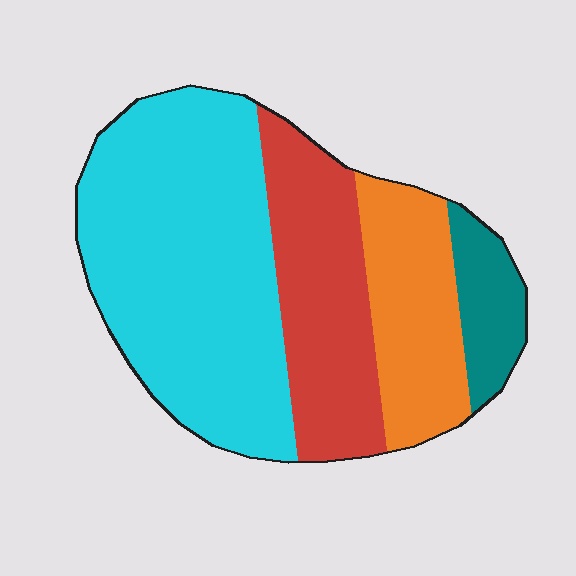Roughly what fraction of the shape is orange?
Orange takes up about one fifth (1/5) of the shape.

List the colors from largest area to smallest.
From largest to smallest: cyan, red, orange, teal.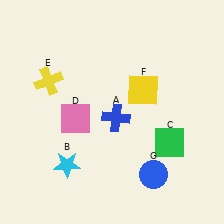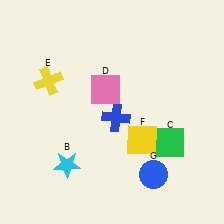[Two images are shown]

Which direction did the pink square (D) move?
The pink square (D) moved right.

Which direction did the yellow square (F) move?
The yellow square (F) moved down.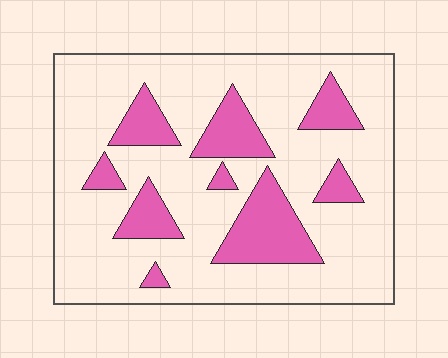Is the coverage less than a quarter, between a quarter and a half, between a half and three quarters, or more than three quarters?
Less than a quarter.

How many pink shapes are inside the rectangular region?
9.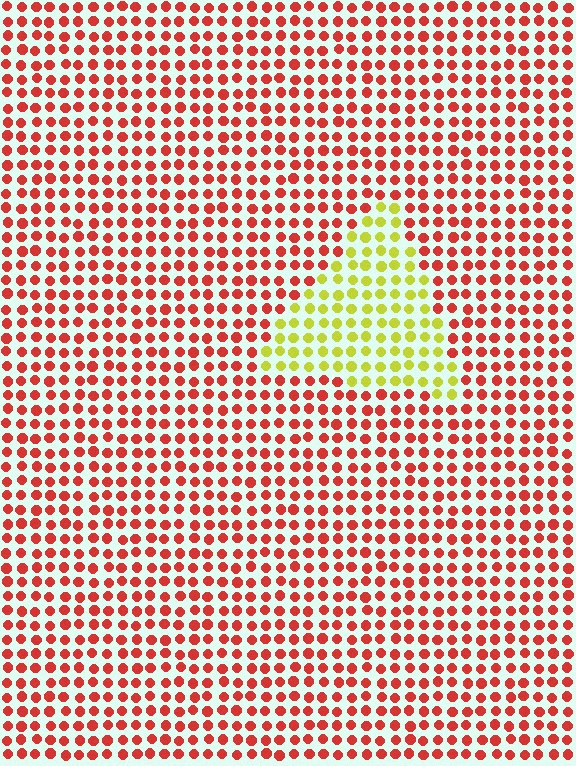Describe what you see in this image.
The image is filled with small red elements in a uniform arrangement. A triangle-shaped region is visible where the elements are tinted to a slightly different hue, forming a subtle color boundary.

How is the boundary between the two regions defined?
The boundary is defined purely by a slight shift in hue (about 68 degrees). Spacing, size, and orientation are identical on both sides.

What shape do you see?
I see a triangle.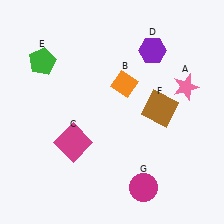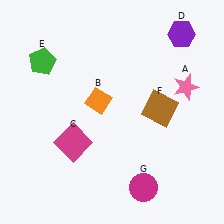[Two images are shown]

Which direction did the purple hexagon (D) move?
The purple hexagon (D) moved right.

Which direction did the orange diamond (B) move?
The orange diamond (B) moved left.